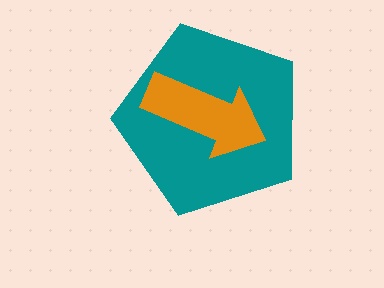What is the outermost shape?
The teal pentagon.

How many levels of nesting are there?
2.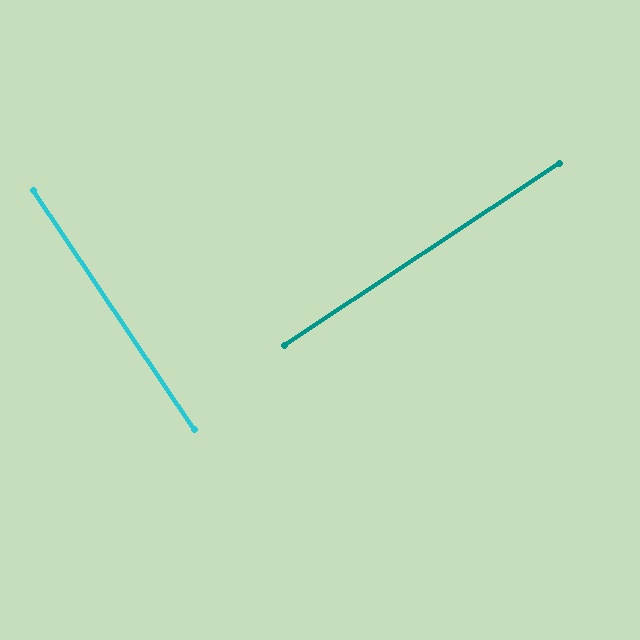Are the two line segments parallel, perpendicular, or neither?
Perpendicular — they meet at approximately 90°.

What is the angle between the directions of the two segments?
Approximately 90 degrees.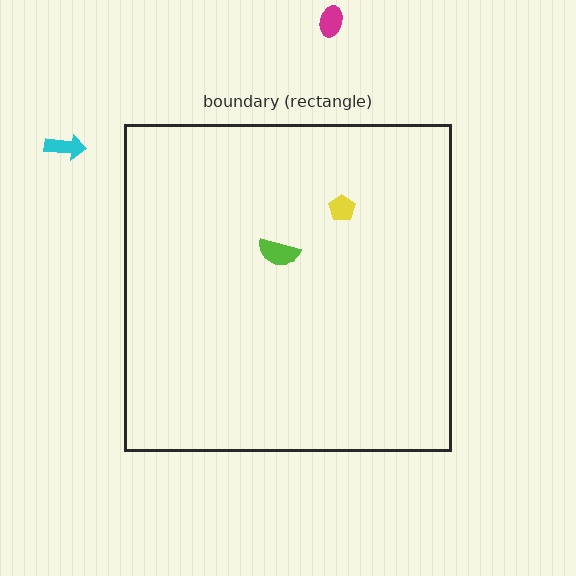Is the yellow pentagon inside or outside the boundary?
Inside.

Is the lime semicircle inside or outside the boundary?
Inside.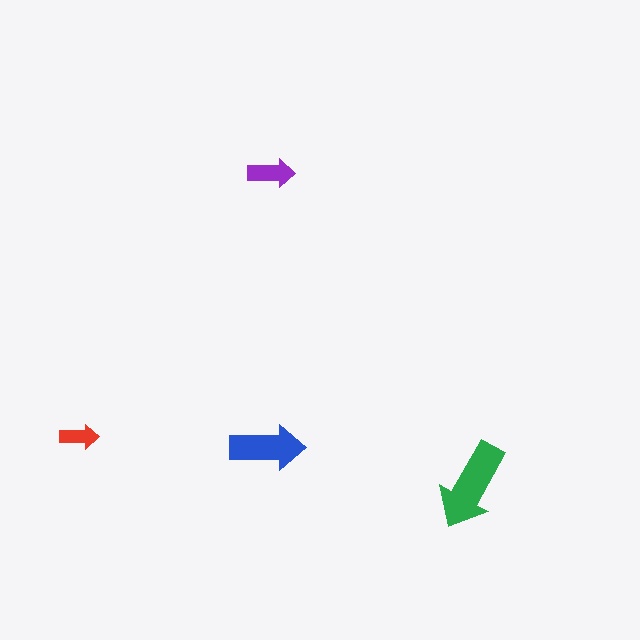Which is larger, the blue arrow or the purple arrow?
The blue one.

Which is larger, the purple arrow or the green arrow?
The green one.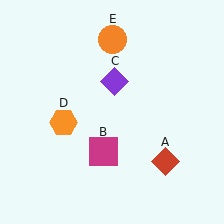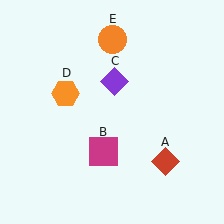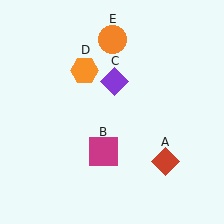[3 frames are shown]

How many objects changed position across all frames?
1 object changed position: orange hexagon (object D).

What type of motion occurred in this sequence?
The orange hexagon (object D) rotated clockwise around the center of the scene.